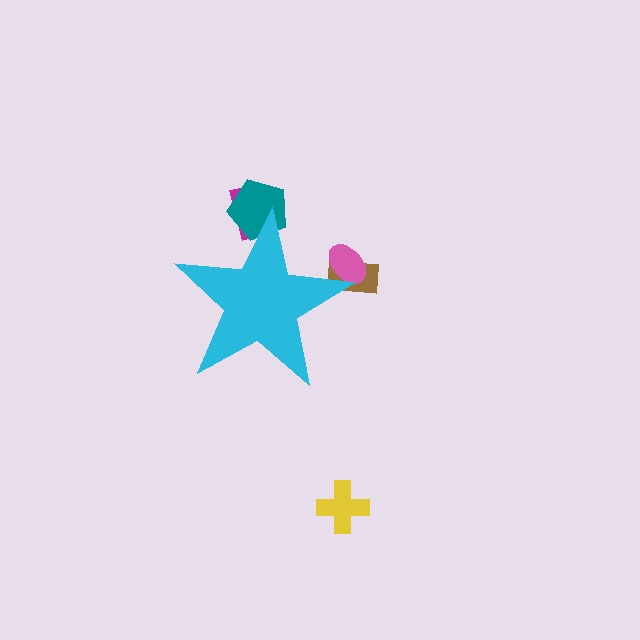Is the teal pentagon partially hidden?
Yes, the teal pentagon is partially hidden behind the cyan star.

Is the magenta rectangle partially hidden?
Yes, the magenta rectangle is partially hidden behind the cyan star.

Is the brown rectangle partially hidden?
Yes, the brown rectangle is partially hidden behind the cyan star.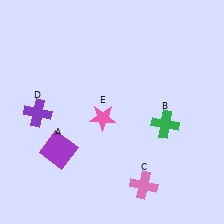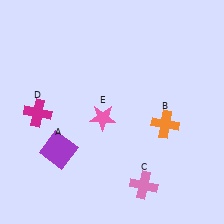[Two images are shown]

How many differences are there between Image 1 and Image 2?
There are 2 differences between the two images.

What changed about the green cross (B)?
In Image 1, B is green. In Image 2, it changed to orange.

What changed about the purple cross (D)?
In Image 1, D is purple. In Image 2, it changed to magenta.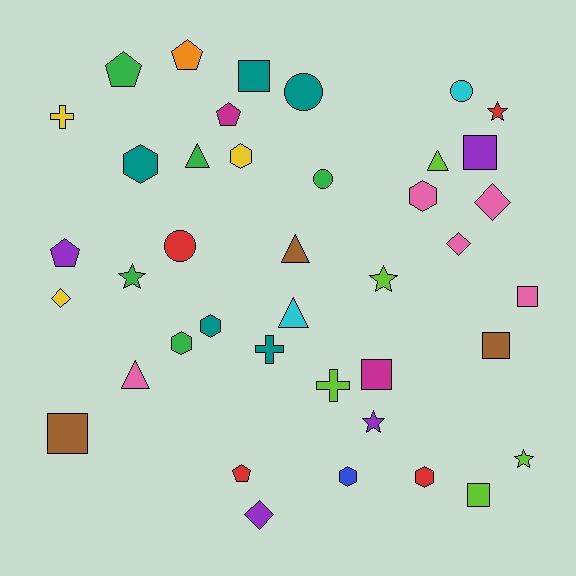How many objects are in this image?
There are 40 objects.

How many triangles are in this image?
There are 5 triangles.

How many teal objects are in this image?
There are 5 teal objects.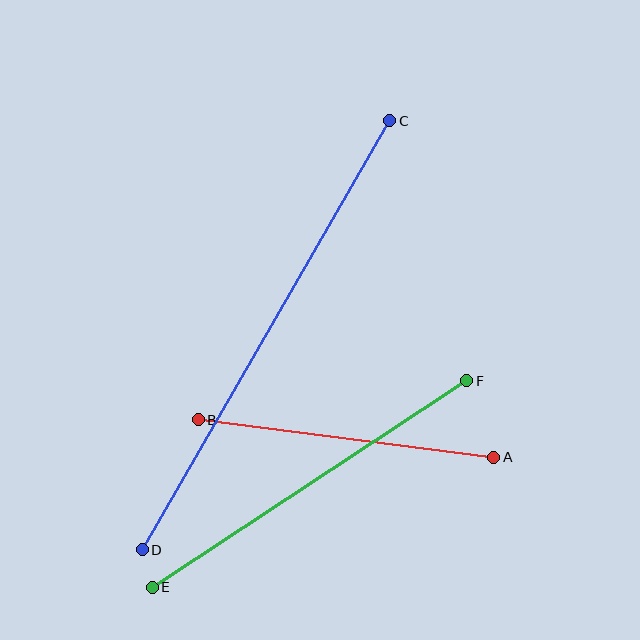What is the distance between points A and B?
The distance is approximately 298 pixels.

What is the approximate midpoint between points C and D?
The midpoint is at approximately (266, 335) pixels.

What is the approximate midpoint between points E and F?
The midpoint is at approximately (310, 484) pixels.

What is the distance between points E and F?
The distance is approximately 376 pixels.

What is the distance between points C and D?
The distance is approximately 495 pixels.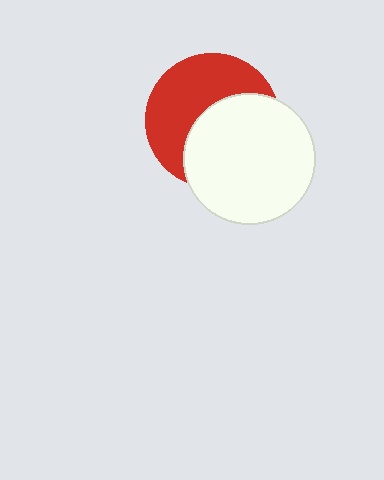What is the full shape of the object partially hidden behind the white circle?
The partially hidden object is a red circle.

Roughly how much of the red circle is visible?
About half of it is visible (roughly 51%).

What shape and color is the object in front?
The object in front is a white circle.